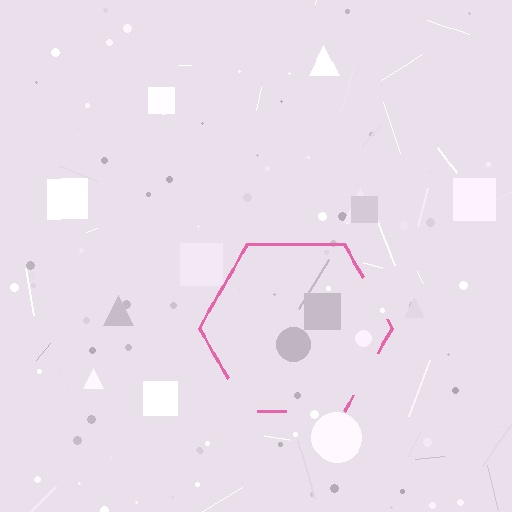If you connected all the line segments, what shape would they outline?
They would outline a hexagon.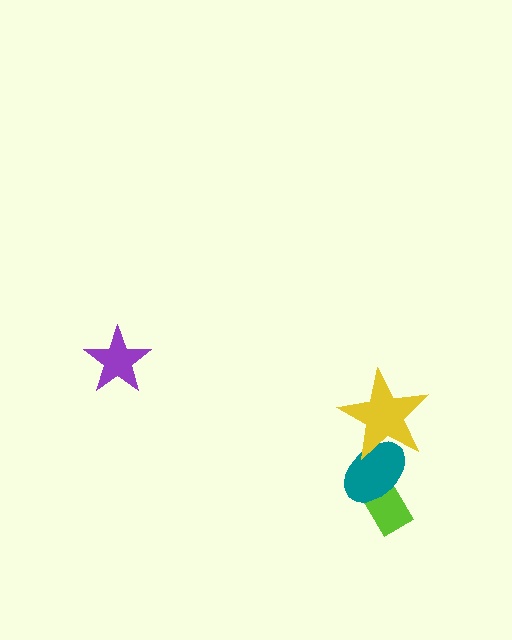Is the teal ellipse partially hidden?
Yes, it is partially covered by another shape.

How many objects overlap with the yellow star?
1 object overlaps with the yellow star.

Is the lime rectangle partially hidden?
Yes, it is partially covered by another shape.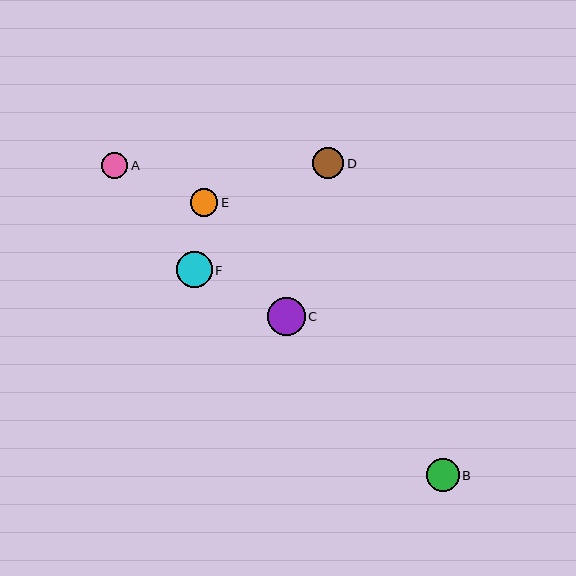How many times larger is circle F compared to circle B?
Circle F is approximately 1.1 times the size of circle B.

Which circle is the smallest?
Circle A is the smallest with a size of approximately 26 pixels.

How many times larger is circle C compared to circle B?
Circle C is approximately 1.2 times the size of circle B.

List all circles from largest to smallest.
From largest to smallest: C, F, B, D, E, A.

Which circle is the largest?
Circle C is the largest with a size of approximately 38 pixels.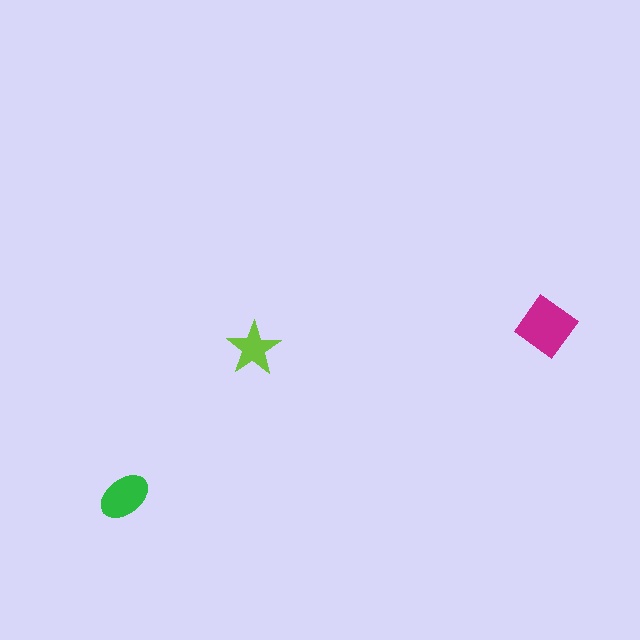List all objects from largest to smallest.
The magenta diamond, the green ellipse, the lime star.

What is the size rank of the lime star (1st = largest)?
3rd.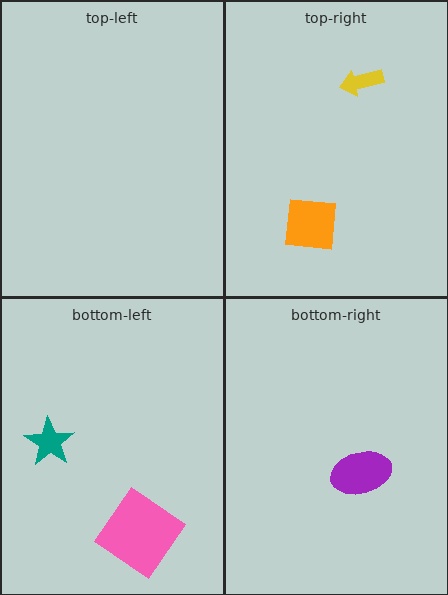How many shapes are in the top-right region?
2.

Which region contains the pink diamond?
The bottom-left region.